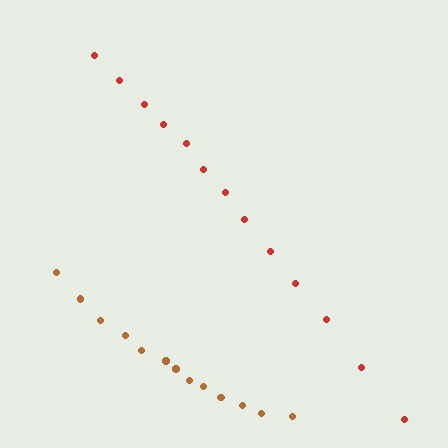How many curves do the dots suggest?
There are 2 distinct paths.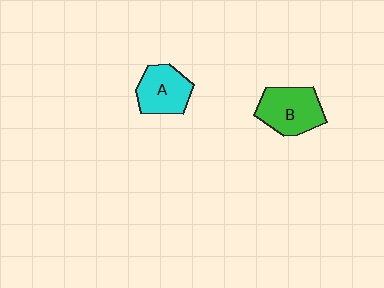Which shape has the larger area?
Shape B (green).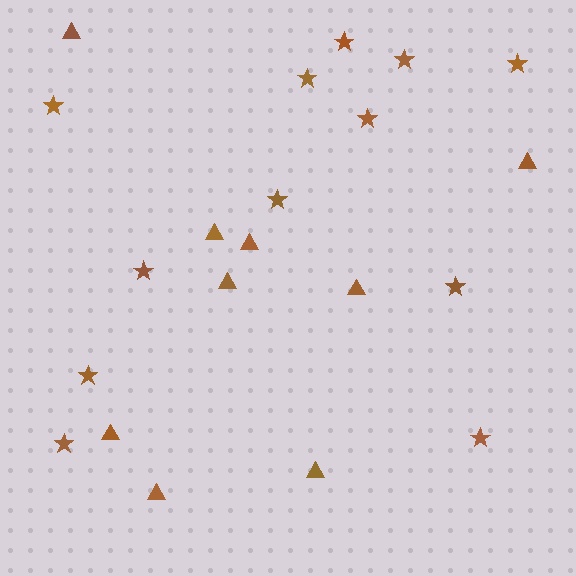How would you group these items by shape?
There are 2 groups: one group of stars (12) and one group of triangles (9).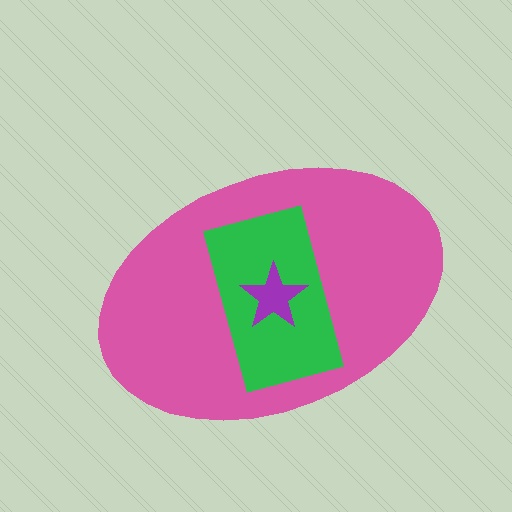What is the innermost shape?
The purple star.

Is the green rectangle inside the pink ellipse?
Yes.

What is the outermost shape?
The pink ellipse.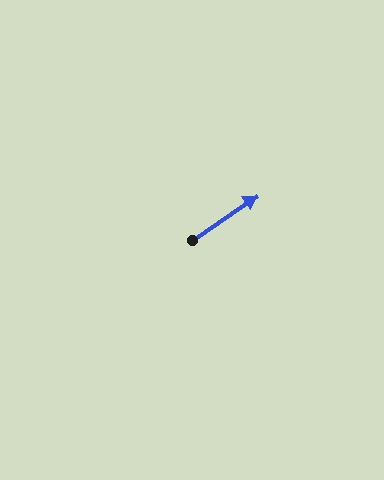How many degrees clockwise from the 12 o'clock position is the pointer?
Approximately 56 degrees.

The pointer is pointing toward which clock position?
Roughly 2 o'clock.